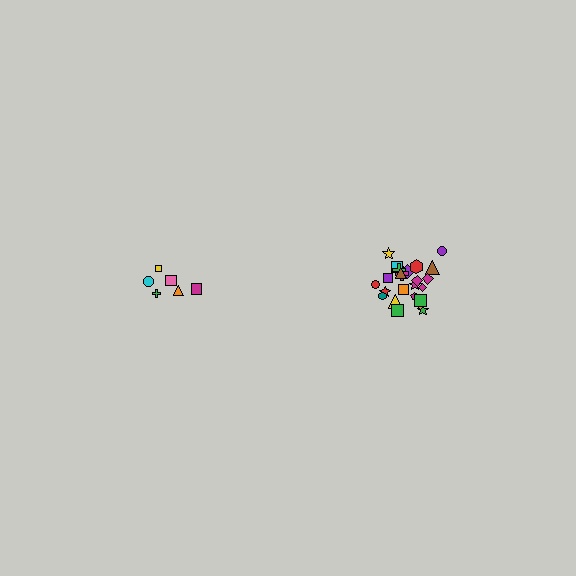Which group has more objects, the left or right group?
The right group.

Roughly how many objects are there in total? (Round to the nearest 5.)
Roughly 30 objects in total.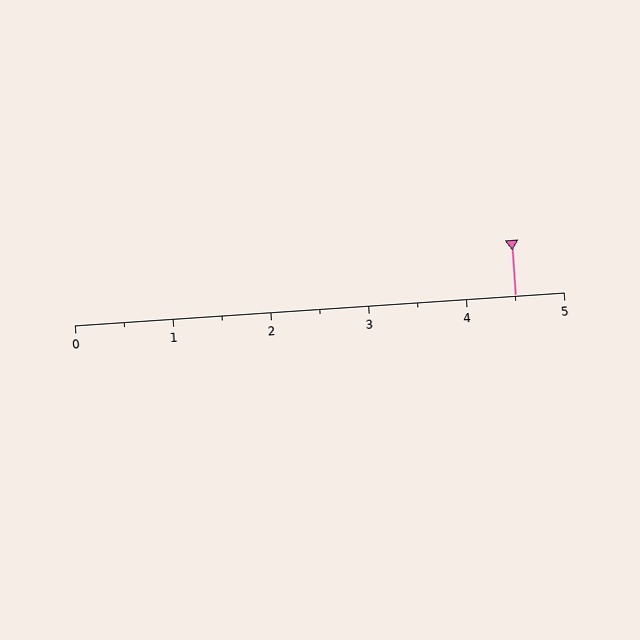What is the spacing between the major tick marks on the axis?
The major ticks are spaced 1 apart.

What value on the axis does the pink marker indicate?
The marker indicates approximately 4.5.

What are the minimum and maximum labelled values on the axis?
The axis runs from 0 to 5.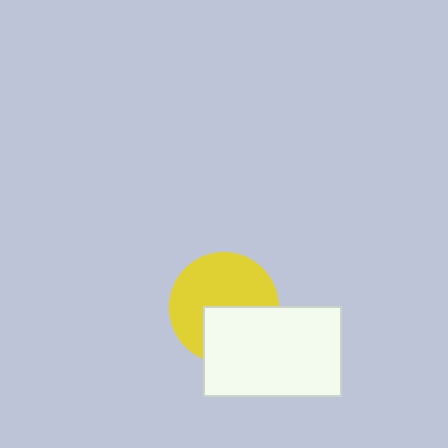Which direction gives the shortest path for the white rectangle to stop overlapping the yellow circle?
Moving down gives the shortest separation.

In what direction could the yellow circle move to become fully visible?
The yellow circle could move up. That would shift it out from behind the white rectangle entirely.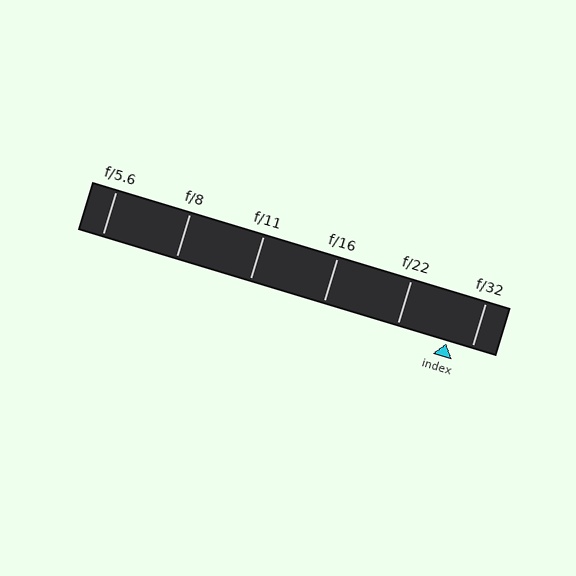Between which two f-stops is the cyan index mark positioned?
The index mark is between f/22 and f/32.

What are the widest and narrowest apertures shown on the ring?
The widest aperture shown is f/5.6 and the narrowest is f/32.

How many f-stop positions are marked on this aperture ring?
There are 6 f-stop positions marked.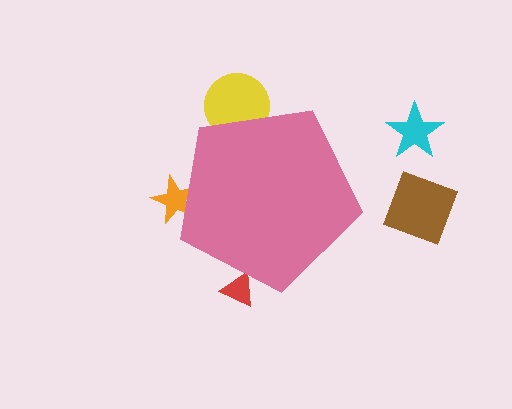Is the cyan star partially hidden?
No, the cyan star is fully visible.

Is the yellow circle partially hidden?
Yes, the yellow circle is partially hidden behind the pink pentagon.